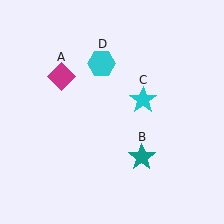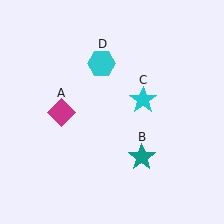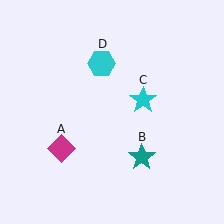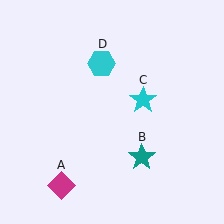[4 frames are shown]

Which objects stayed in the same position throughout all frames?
Teal star (object B) and cyan star (object C) and cyan hexagon (object D) remained stationary.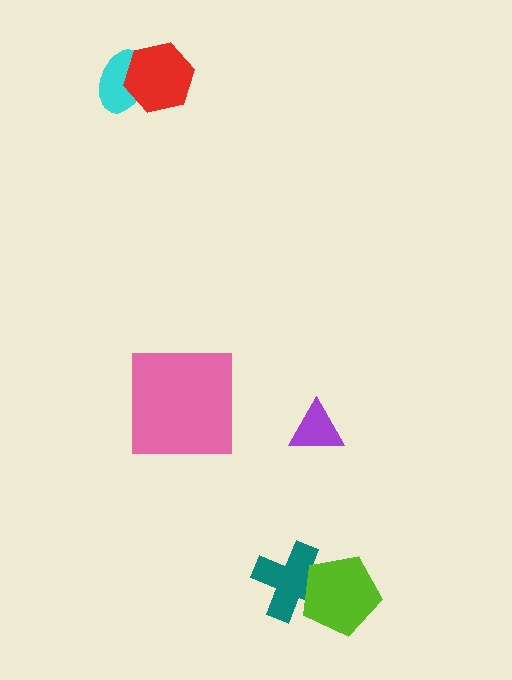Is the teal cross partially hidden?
Yes, it is partially covered by another shape.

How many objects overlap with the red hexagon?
1 object overlaps with the red hexagon.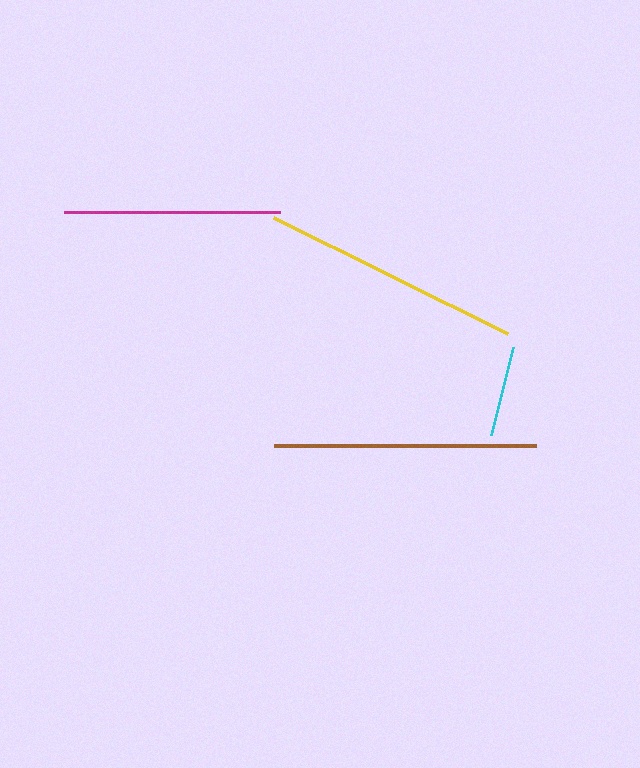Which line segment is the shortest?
The cyan line is the shortest at approximately 91 pixels.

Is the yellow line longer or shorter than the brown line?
The brown line is longer than the yellow line.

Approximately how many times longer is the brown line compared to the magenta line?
The brown line is approximately 1.2 times the length of the magenta line.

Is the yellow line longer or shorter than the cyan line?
The yellow line is longer than the cyan line.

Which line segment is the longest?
The brown line is the longest at approximately 262 pixels.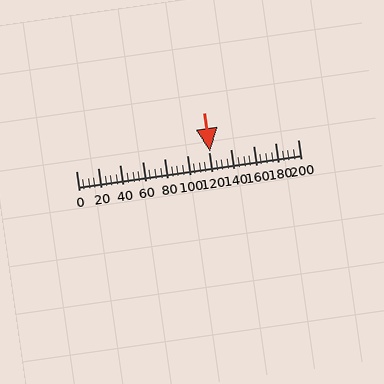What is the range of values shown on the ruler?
The ruler shows values from 0 to 200.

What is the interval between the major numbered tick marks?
The major tick marks are spaced 20 units apart.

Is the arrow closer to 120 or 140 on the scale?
The arrow is closer to 120.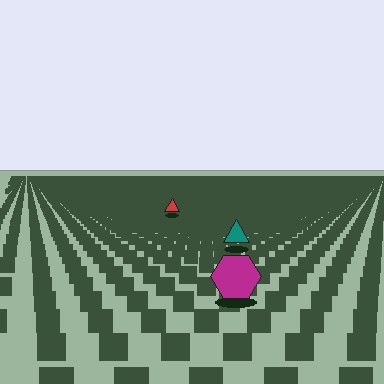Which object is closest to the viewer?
The magenta hexagon is closest. The texture marks near it are larger and more spread out.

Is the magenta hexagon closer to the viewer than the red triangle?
Yes. The magenta hexagon is closer — you can tell from the texture gradient: the ground texture is coarser near it.